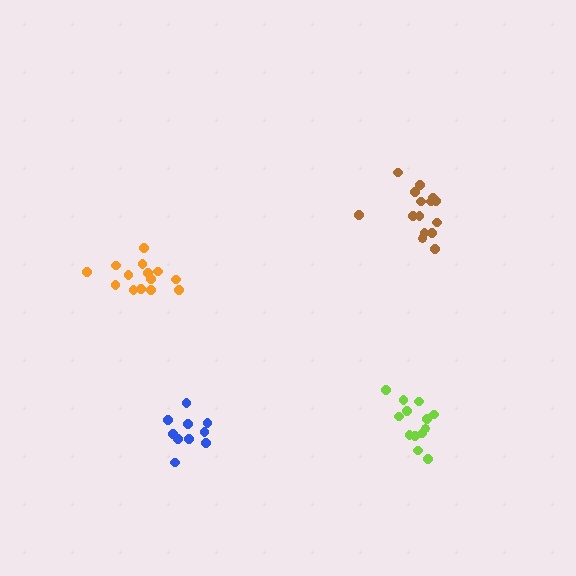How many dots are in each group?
Group 1: 13 dots, Group 2: 10 dots, Group 3: 15 dots, Group 4: 14 dots (52 total).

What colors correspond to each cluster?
The clusters are colored: lime, blue, brown, orange.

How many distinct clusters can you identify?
There are 4 distinct clusters.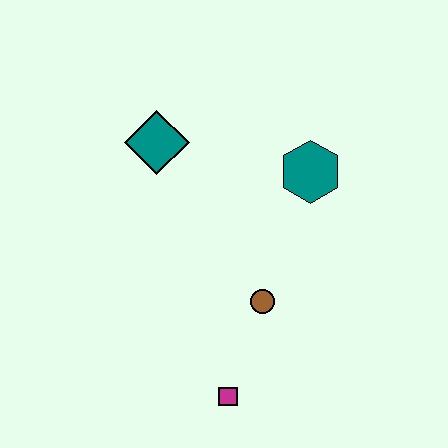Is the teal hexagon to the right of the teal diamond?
Yes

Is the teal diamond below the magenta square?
No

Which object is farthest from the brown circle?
The teal diamond is farthest from the brown circle.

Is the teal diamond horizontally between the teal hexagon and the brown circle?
No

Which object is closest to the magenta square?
The brown circle is closest to the magenta square.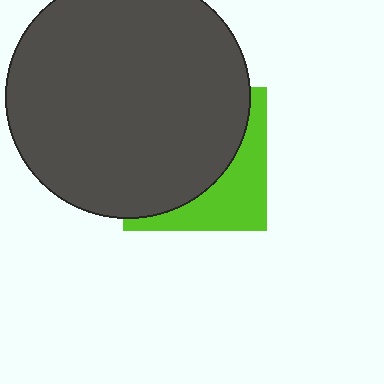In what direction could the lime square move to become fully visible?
The lime square could move toward the lower-right. That would shift it out from behind the dark gray circle entirely.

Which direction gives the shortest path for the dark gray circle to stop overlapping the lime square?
Moving toward the upper-left gives the shortest separation.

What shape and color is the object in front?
The object in front is a dark gray circle.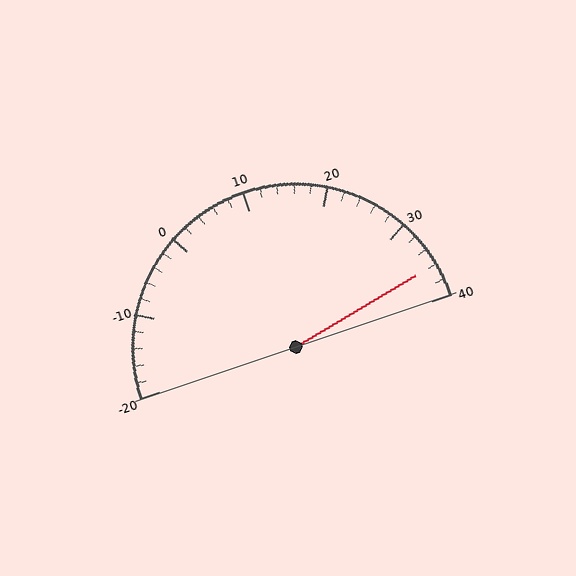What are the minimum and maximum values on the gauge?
The gauge ranges from -20 to 40.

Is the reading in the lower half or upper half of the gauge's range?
The reading is in the upper half of the range (-20 to 40).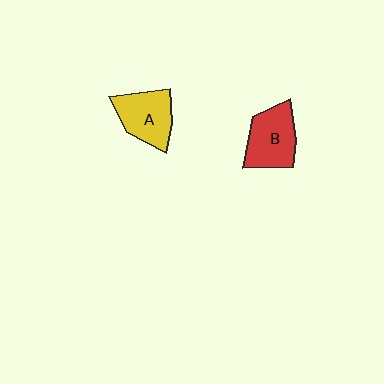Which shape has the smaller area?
Shape A (yellow).